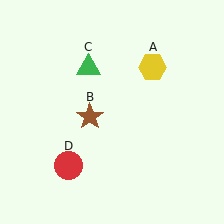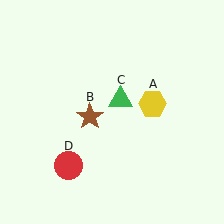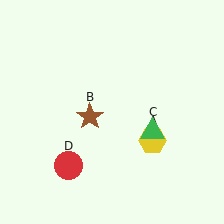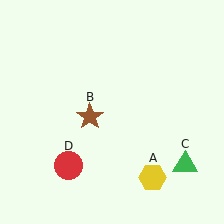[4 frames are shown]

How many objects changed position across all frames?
2 objects changed position: yellow hexagon (object A), green triangle (object C).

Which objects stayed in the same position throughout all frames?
Brown star (object B) and red circle (object D) remained stationary.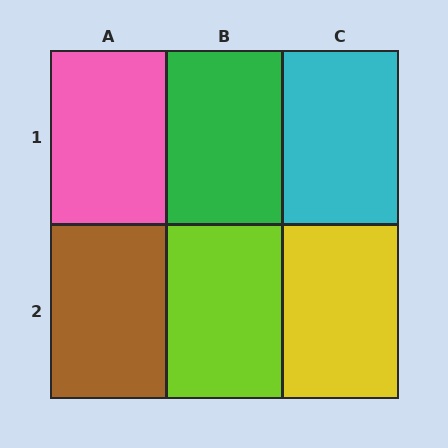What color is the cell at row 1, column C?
Cyan.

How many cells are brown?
1 cell is brown.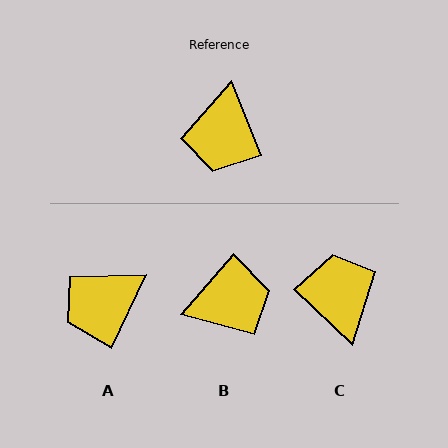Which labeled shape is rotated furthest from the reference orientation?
C, about 156 degrees away.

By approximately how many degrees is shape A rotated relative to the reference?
Approximately 47 degrees clockwise.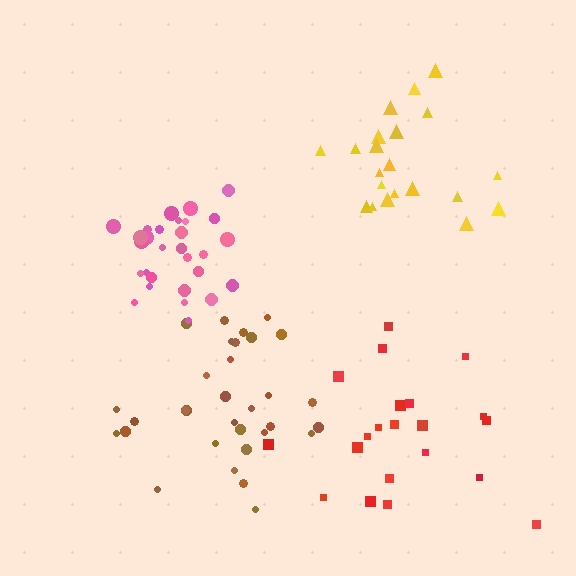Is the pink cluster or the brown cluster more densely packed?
Pink.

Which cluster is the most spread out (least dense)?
Red.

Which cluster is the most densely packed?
Pink.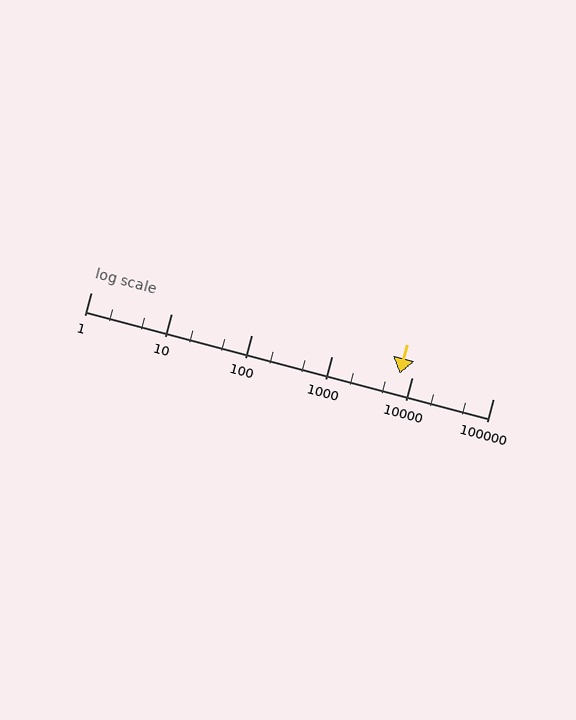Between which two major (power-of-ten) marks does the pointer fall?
The pointer is between 1000 and 10000.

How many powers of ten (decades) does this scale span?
The scale spans 5 decades, from 1 to 100000.